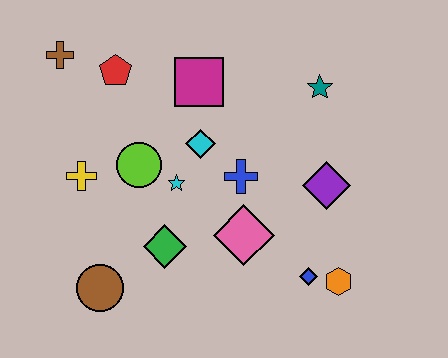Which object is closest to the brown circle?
The green diamond is closest to the brown circle.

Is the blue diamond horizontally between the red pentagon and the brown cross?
No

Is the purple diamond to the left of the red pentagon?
No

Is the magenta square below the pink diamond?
No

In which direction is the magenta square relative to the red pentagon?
The magenta square is to the right of the red pentagon.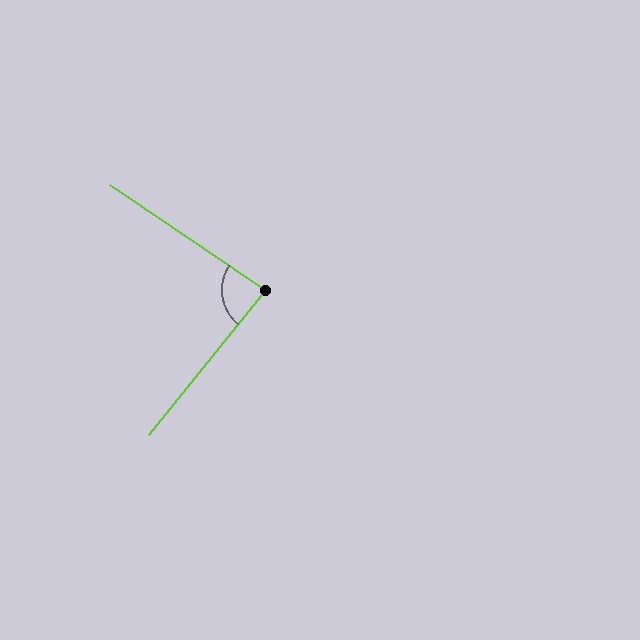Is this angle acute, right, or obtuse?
It is approximately a right angle.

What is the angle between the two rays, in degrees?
Approximately 85 degrees.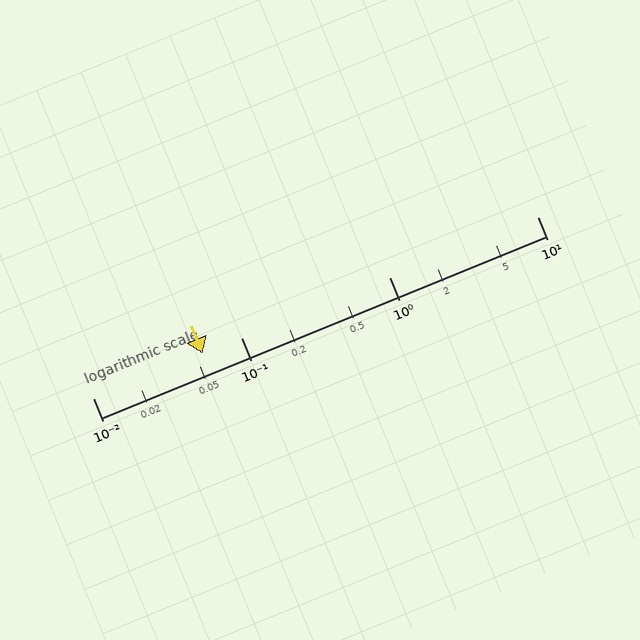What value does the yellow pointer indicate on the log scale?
The pointer indicates approximately 0.055.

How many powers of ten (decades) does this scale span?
The scale spans 3 decades, from 0.01 to 10.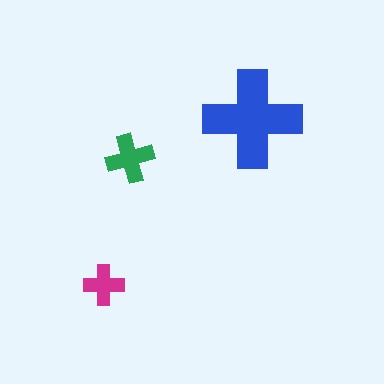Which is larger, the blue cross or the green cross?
The blue one.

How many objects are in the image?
There are 3 objects in the image.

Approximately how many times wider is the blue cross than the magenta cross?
About 2.5 times wider.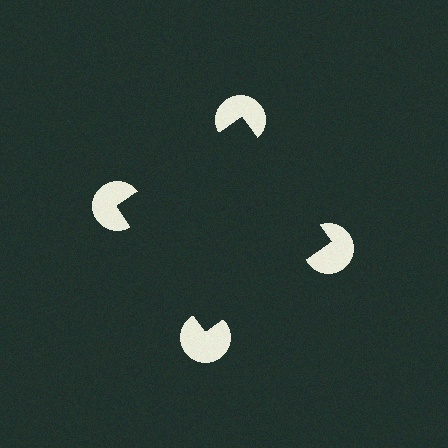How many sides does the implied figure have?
4 sides.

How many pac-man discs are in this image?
There are 4 — one at each vertex of the illusory square.